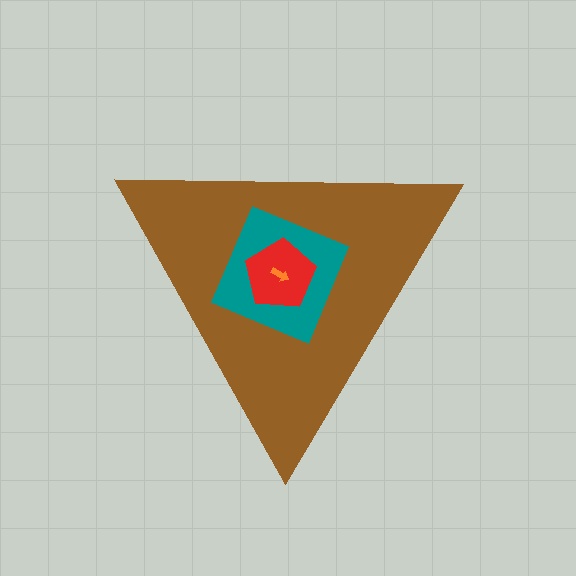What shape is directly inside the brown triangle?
The teal diamond.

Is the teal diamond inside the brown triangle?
Yes.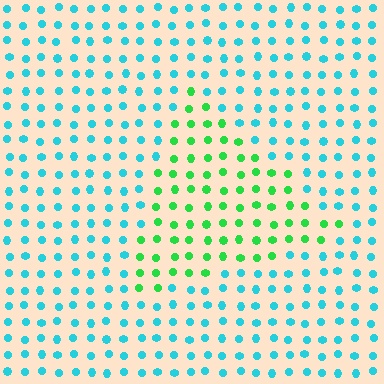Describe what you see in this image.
The image is filled with small cyan elements in a uniform arrangement. A triangle-shaped region is visible where the elements are tinted to a slightly different hue, forming a subtle color boundary.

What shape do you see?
I see a triangle.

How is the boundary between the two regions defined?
The boundary is defined purely by a slight shift in hue (about 55 degrees). Spacing, size, and orientation are identical on both sides.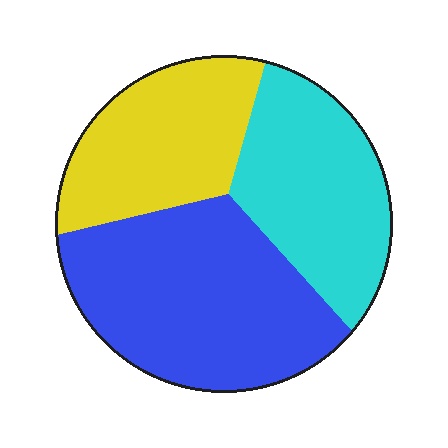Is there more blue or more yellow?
Blue.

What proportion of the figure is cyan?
Cyan takes up about one third (1/3) of the figure.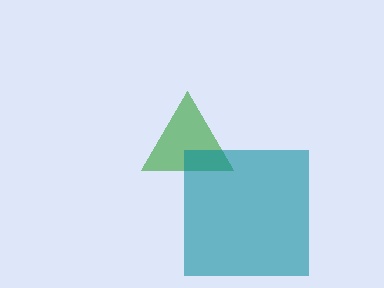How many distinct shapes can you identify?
There are 2 distinct shapes: a green triangle, a teal square.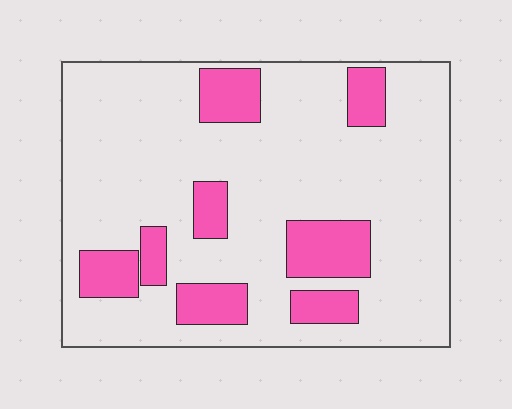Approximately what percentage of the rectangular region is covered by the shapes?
Approximately 20%.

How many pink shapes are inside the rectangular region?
8.